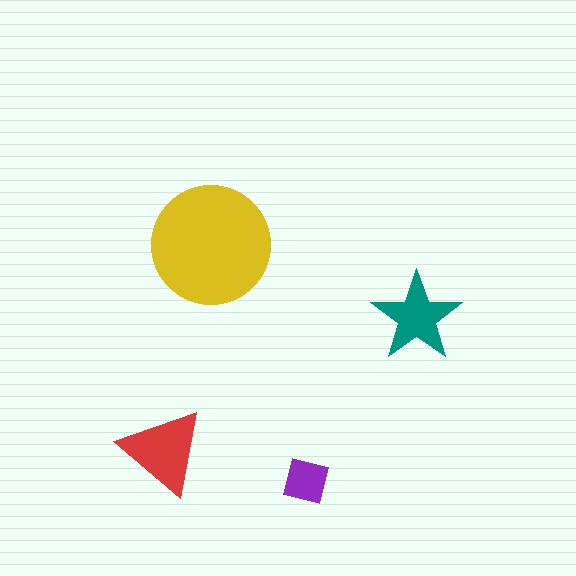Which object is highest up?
The yellow circle is topmost.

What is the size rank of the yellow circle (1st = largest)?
1st.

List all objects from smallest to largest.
The purple square, the teal star, the red triangle, the yellow circle.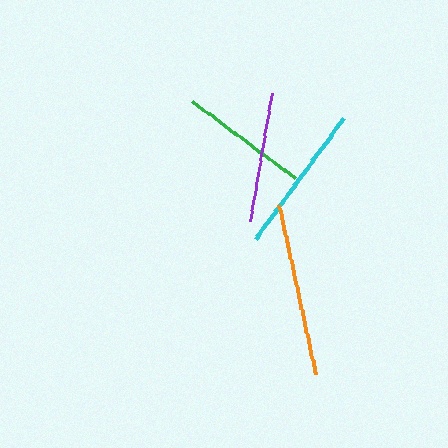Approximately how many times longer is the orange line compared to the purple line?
The orange line is approximately 1.3 times the length of the purple line.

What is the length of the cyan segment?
The cyan segment is approximately 149 pixels long.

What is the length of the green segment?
The green segment is approximately 128 pixels long.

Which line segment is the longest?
The orange line is the longest at approximately 174 pixels.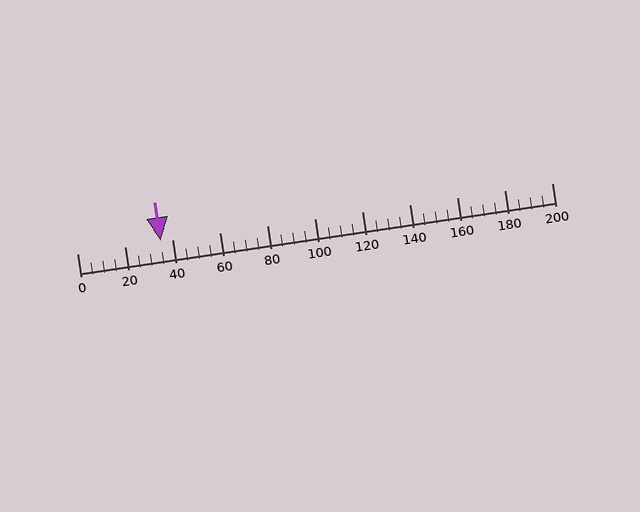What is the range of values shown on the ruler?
The ruler shows values from 0 to 200.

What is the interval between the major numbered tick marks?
The major tick marks are spaced 20 units apart.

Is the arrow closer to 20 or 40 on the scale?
The arrow is closer to 40.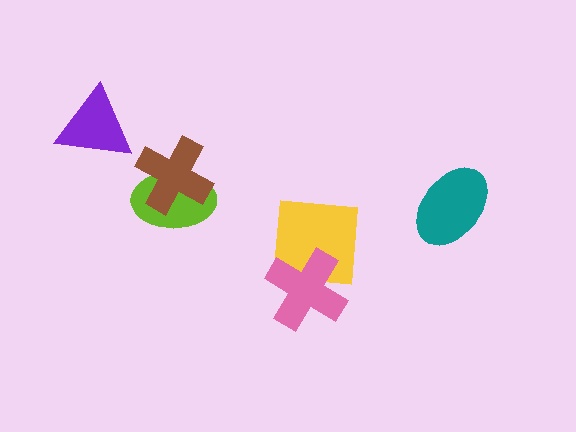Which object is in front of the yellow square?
The pink cross is in front of the yellow square.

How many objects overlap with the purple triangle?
0 objects overlap with the purple triangle.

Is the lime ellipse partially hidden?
Yes, it is partially covered by another shape.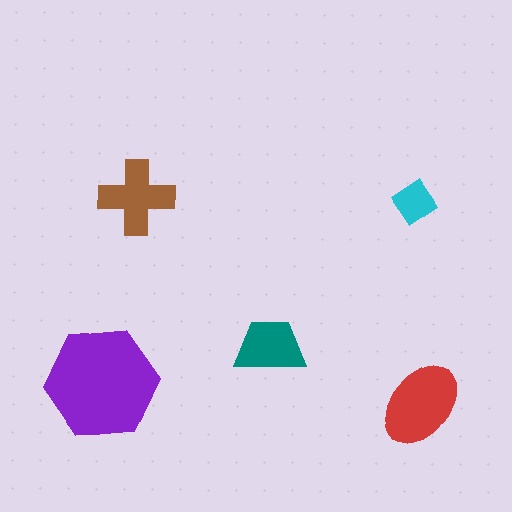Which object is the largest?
The purple hexagon.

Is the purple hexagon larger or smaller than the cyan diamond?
Larger.